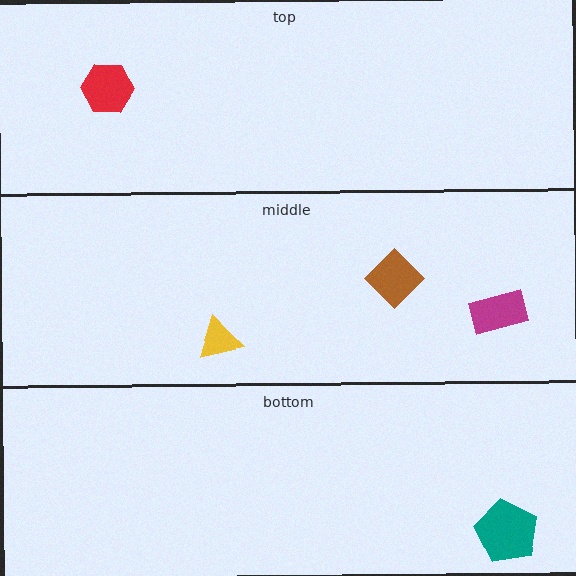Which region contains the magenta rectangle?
The middle region.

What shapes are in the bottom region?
The teal pentagon.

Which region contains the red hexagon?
The top region.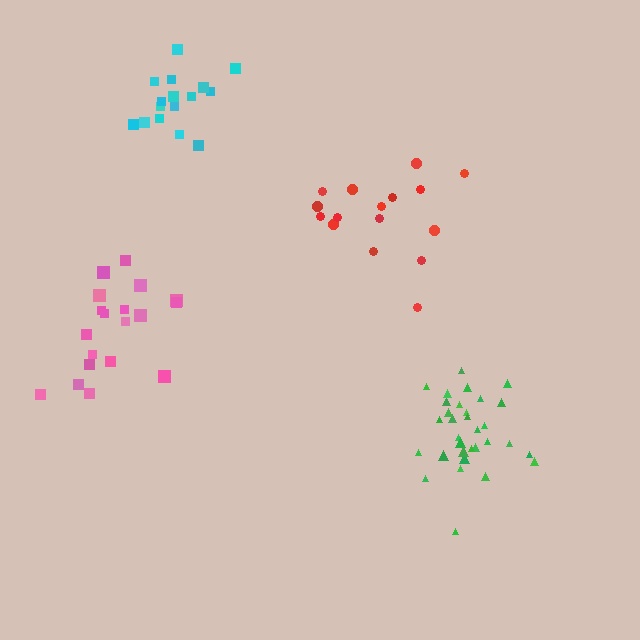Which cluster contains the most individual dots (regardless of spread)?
Green (32).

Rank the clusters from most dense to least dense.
green, pink, cyan, red.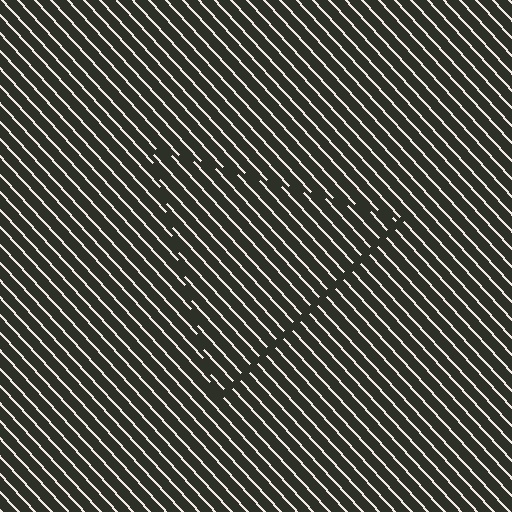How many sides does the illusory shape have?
3 sides — the line-ends trace a triangle.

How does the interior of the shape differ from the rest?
The interior of the shape contains the same grating, shifted by half a period — the contour is defined by the phase discontinuity where line-ends from the inner and outer gratings abut.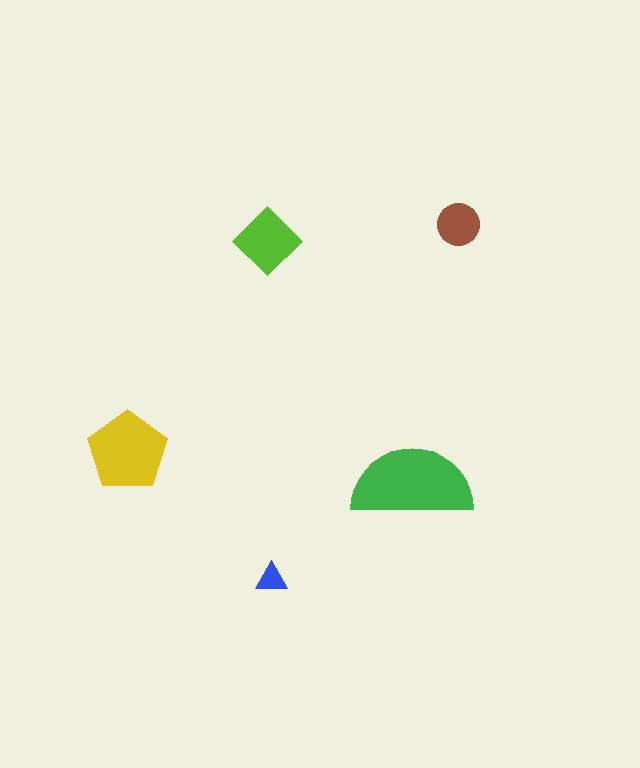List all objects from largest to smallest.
The green semicircle, the yellow pentagon, the lime diamond, the brown circle, the blue triangle.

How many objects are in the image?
There are 5 objects in the image.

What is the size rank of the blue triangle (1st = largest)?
5th.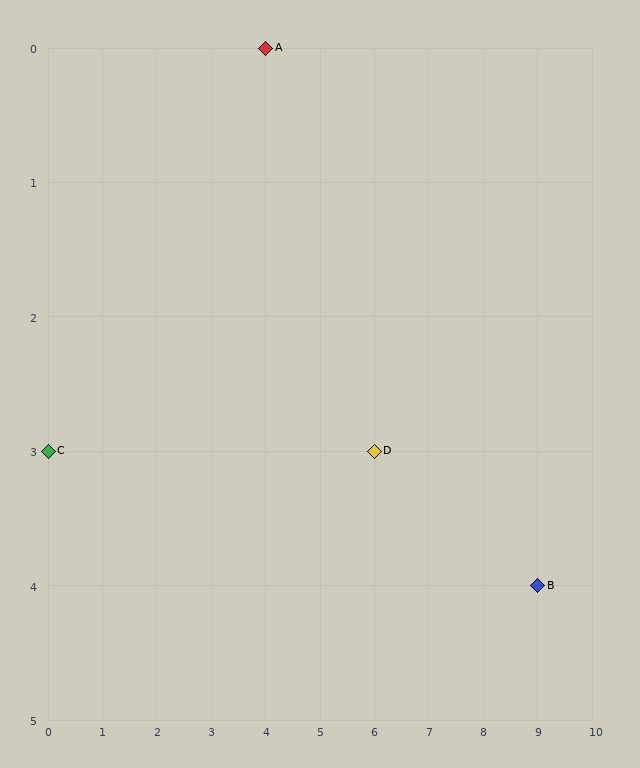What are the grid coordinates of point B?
Point B is at grid coordinates (9, 4).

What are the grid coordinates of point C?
Point C is at grid coordinates (0, 3).